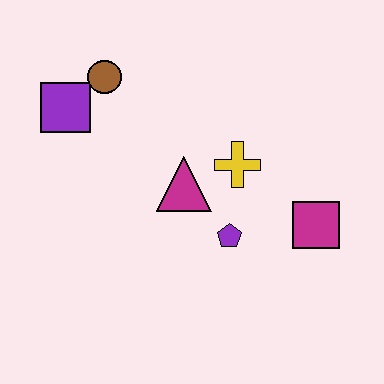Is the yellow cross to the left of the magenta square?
Yes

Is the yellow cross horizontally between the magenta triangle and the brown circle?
No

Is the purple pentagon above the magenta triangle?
No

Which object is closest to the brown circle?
The purple square is closest to the brown circle.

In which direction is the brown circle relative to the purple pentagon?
The brown circle is above the purple pentagon.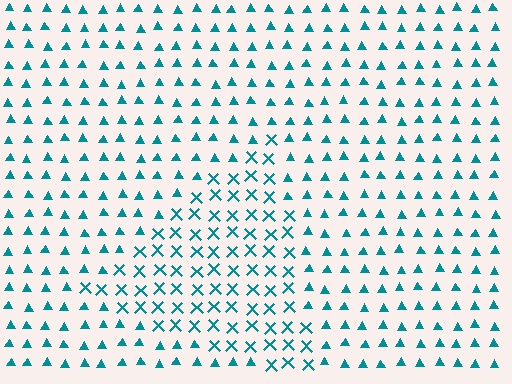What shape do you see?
I see a triangle.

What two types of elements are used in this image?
The image uses X marks inside the triangle region and triangles outside it.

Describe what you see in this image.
The image is filled with small teal elements arranged in a uniform grid. A triangle-shaped region contains X marks, while the surrounding area contains triangles. The boundary is defined purely by the change in element shape.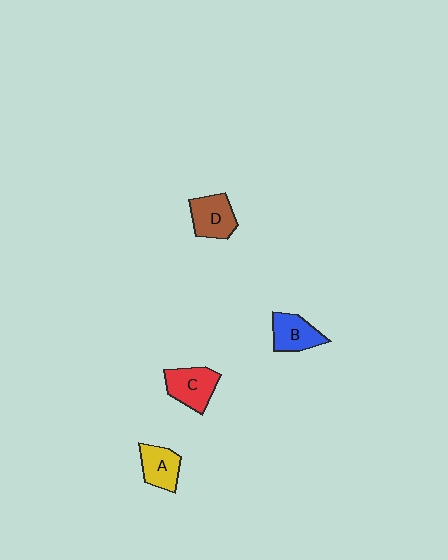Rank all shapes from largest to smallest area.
From largest to smallest: C (red), D (brown), B (blue), A (yellow).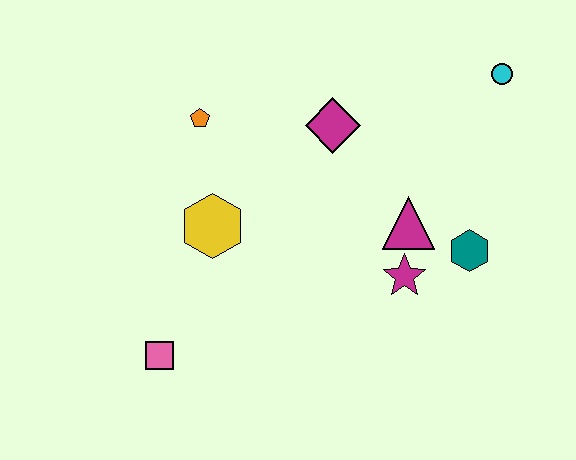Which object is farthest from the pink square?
The cyan circle is farthest from the pink square.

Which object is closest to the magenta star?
The magenta triangle is closest to the magenta star.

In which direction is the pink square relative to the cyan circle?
The pink square is to the left of the cyan circle.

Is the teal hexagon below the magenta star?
No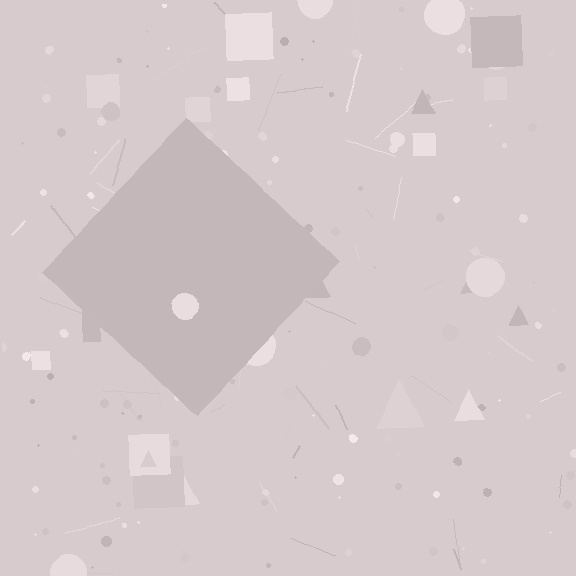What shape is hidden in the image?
A diamond is hidden in the image.